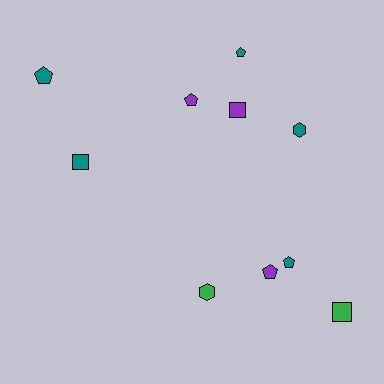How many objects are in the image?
There are 10 objects.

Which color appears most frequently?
Teal, with 5 objects.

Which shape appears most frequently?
Pentagon, with 5 objects.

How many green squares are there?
There is 1 green square.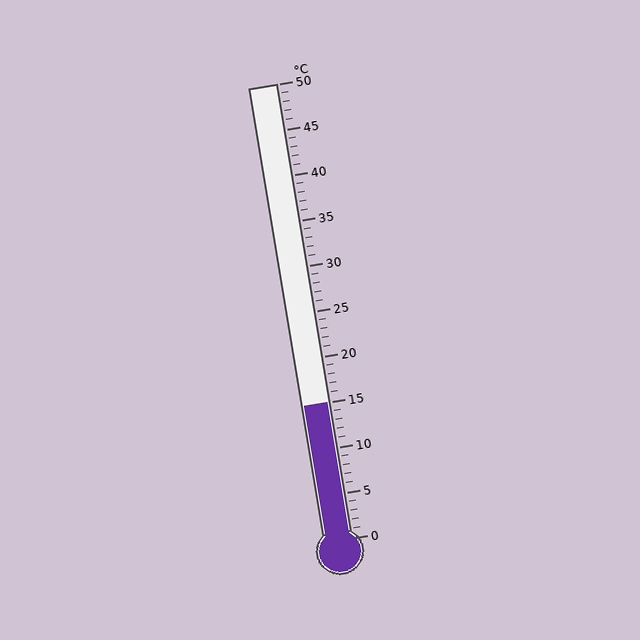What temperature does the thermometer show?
The thermometer shows approximately 15°C.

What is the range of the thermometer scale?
The thermometer scale ranges from 0°C to 50°C.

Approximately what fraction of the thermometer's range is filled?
The thermometer is filled to approximately 30% of its range.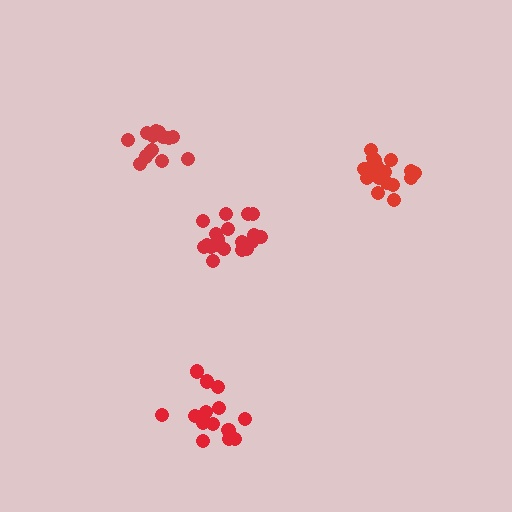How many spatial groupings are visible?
There are 4 spatial groupings.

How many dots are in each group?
Group 1: 19 dots, Group 2: 18 dots, Group 3: 14 dots, Group 4: 16 dots (67 total).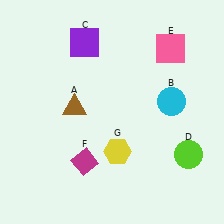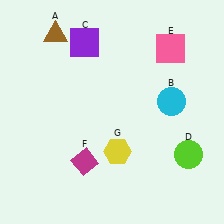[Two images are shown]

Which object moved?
The brown triangle (A) moved up.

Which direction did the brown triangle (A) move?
The brown triangle (A) moved up.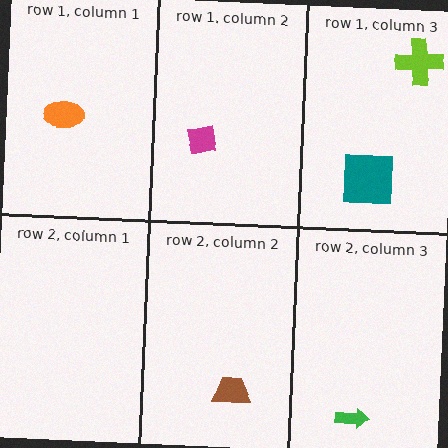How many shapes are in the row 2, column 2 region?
1.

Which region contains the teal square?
The row 1, column 3 region.